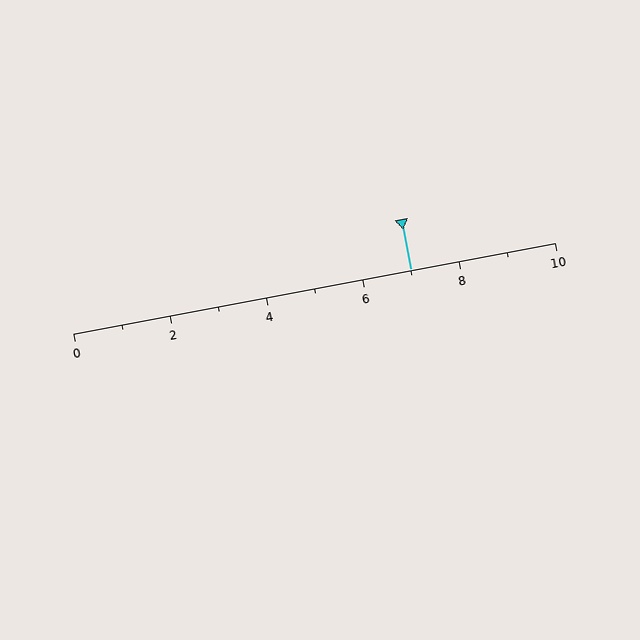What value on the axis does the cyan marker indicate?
The marker indicates approximately 7.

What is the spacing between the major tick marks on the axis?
The major ticks are spaced 2 apart.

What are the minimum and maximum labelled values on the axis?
The axis runs from 0 to 10.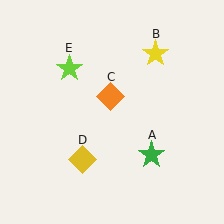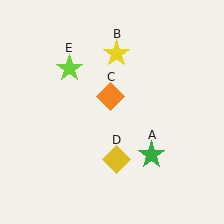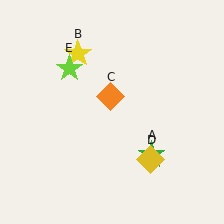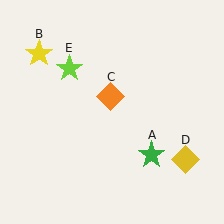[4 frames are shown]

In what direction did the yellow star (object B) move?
The yellow star (object B) moved left.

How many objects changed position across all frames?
2 objects changed position: yellow star (object B), yellow diamond (object D).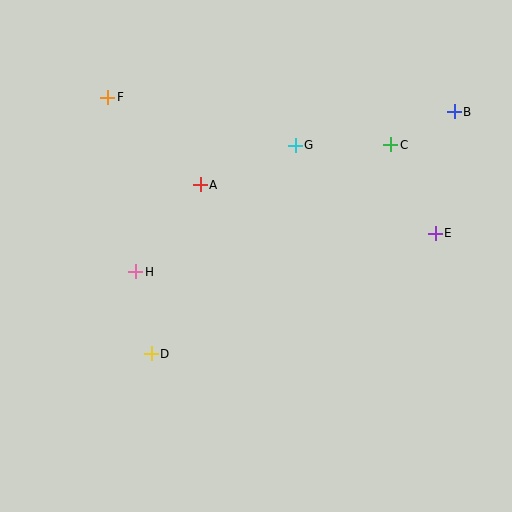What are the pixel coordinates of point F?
Point F is at (108, 97).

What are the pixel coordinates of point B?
Point B is at (454, 112).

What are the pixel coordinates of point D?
Point D is at (151, 354).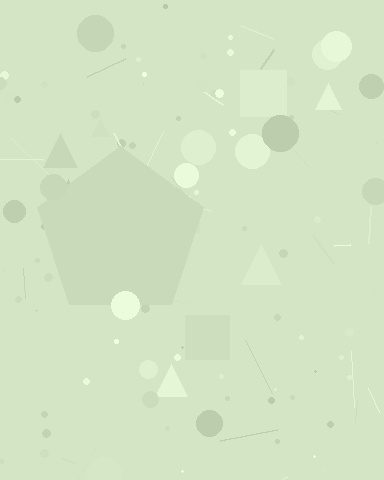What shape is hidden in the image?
A pentagon is hidden in the image.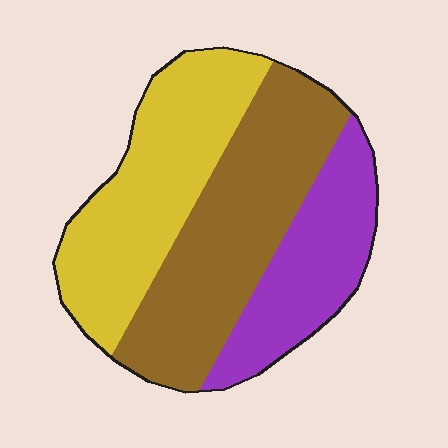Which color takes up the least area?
Purple, at roughly 25%.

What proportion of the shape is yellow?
Yellow covers 36% of the shape.